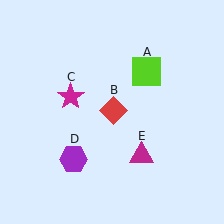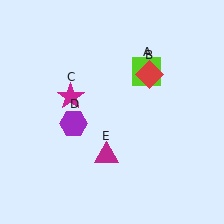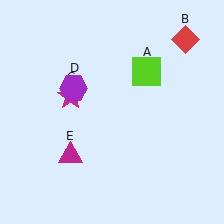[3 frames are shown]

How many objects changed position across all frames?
3 objects changed position: red diamond (object B), purple hexagon (object D), magenta triangle (object E).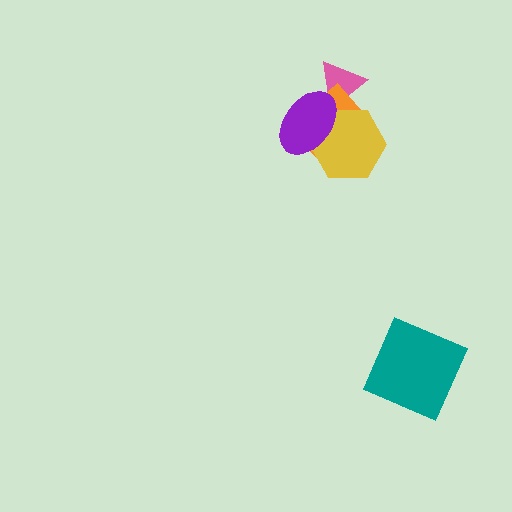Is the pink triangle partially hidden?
Yes, it is partially covered by another shape.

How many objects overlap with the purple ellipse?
3 objects overlap with the purple ellipse.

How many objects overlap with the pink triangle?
2 objects overlap with the pink triangle.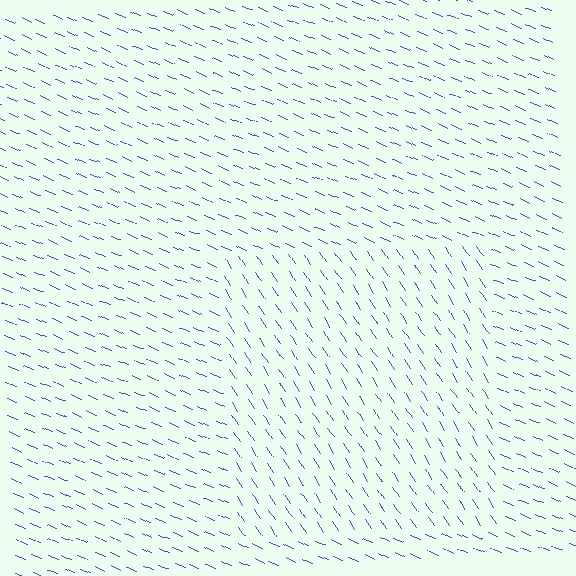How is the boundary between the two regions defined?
The boundary is defined purely by a change in line orientation (approximately 34 degrees difference). All lines are the same color and thickness.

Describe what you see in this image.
The image is filled with small blue line segments. A rectangle region in the image has lines oriented differently from the surrounding lines, creating a visible texture boundary.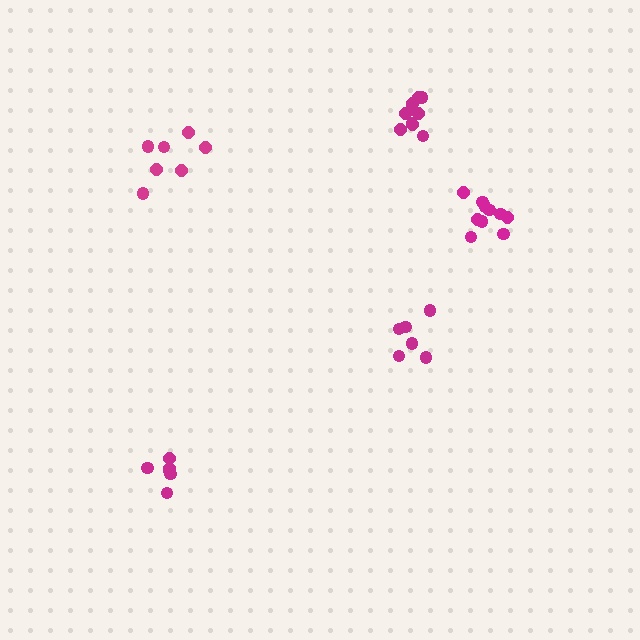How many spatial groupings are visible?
There are 5 spatial groupings.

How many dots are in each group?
Group 1: 10 dots, Group 2: 10 dots, Group 3: 7 dots, Group 4: 6 dots, Group 5: 6 dots (39 total).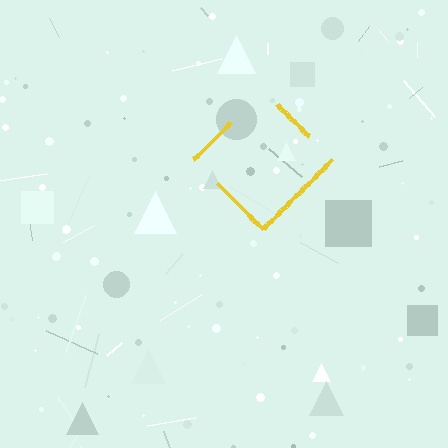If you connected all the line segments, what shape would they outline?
They would outline a diamond.